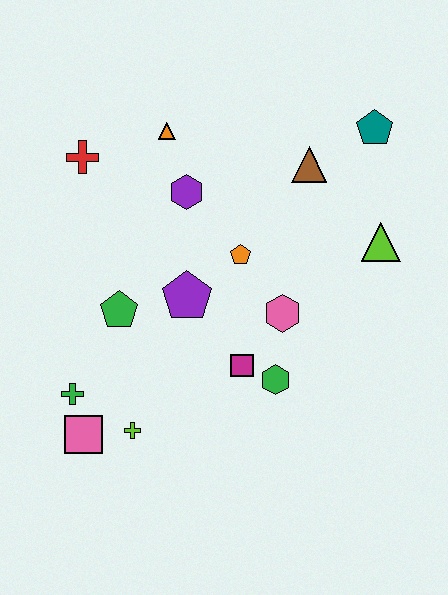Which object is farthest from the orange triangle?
The pink square is farthest from the orange triangle.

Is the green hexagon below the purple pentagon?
Yes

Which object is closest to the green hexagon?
The magenta square is closest to the green hexagon.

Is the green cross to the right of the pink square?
No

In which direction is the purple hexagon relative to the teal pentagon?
The purple hexagon is to the left of the teal pentagon.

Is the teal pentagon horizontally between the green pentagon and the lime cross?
No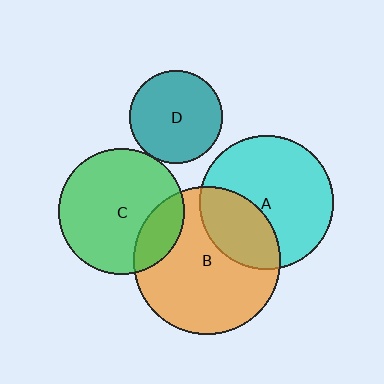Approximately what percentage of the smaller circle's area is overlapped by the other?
Approximately 35%.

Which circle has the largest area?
Circle B (orange).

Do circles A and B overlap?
Yes.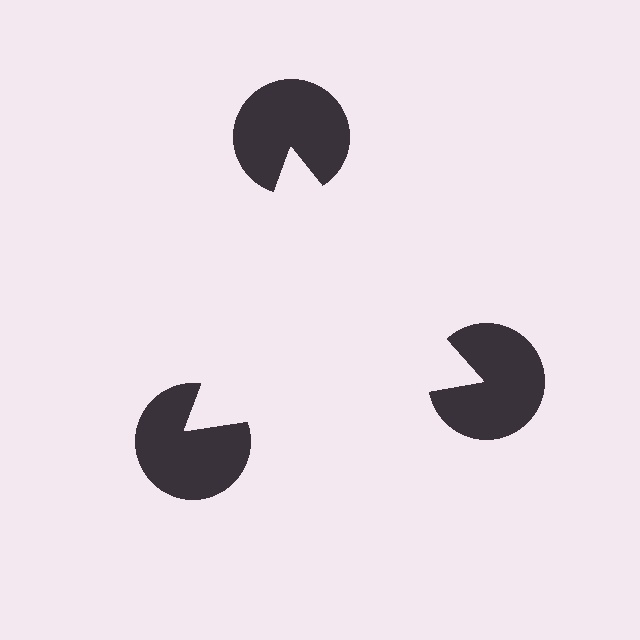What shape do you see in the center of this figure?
An illusory triangle — its edges are inferred from the aligned wedge cuts in the pac-man discs, not physically drawn.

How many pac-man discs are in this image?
There are 3 — one at each vertex of the illusory triangle.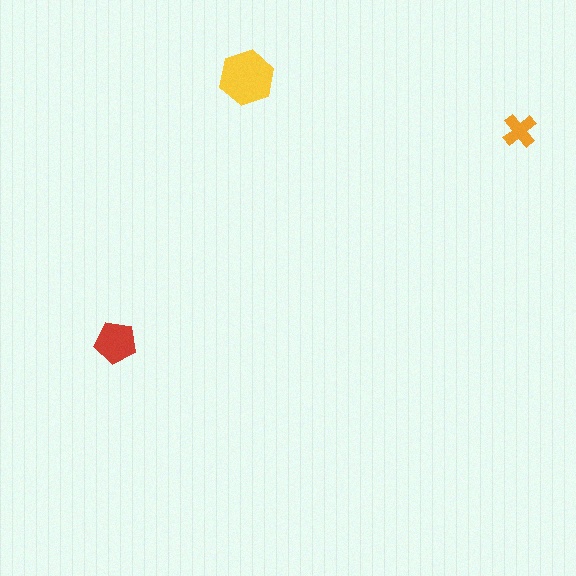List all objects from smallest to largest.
The orange cross, the red pentagon, the yellow hexagon.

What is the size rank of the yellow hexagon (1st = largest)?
1st.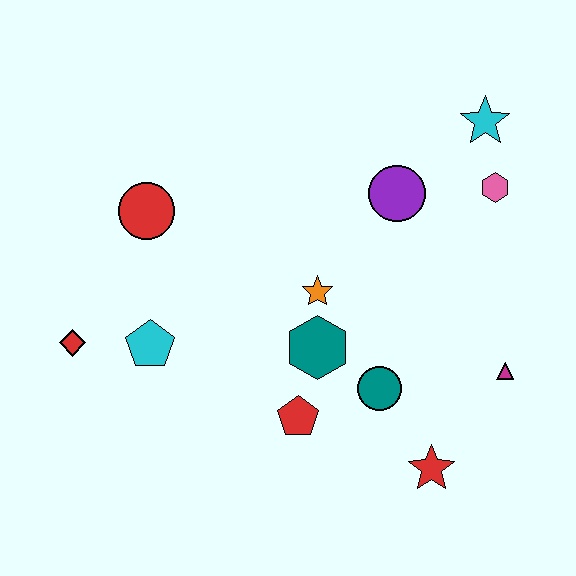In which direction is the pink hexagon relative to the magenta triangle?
The pink hexagon is above the magenta triangle.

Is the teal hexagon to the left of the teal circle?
Yes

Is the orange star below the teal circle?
No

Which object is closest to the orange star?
The teal hexagon is closest to the orange star.